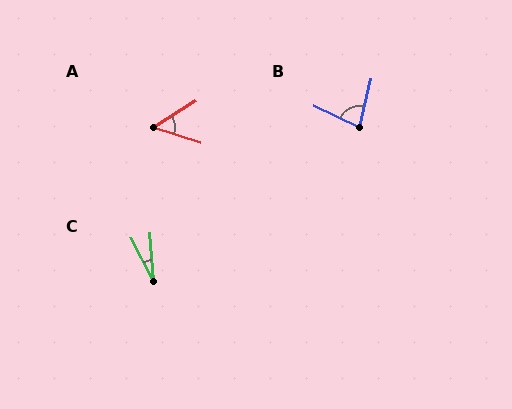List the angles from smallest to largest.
C (23°), A (50°), B (77°).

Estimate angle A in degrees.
Approximately 50 degrees.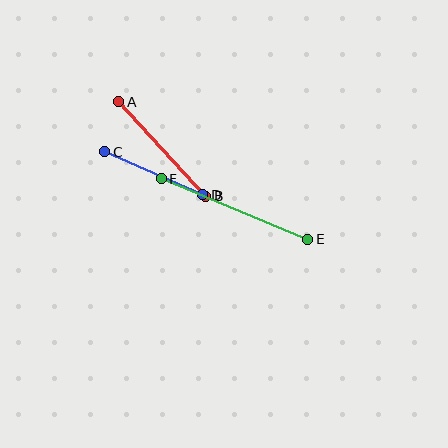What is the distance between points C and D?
The distance is approximately 107 pixels.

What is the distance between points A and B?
The distance is approximately 128 pixels.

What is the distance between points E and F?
The distance is approximately 158 pixels.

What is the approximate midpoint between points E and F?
The midpoint is at approximately (235, 209) pixels.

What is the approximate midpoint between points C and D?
The midpoint is at approximately (154, 173) pixels.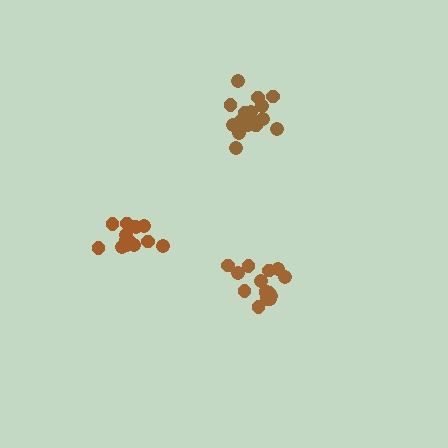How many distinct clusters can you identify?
There are 3 distinct clusters.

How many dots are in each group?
Group 1: 15 dots, Group 2: 16 dots, Group 3: 18 dots (49 total).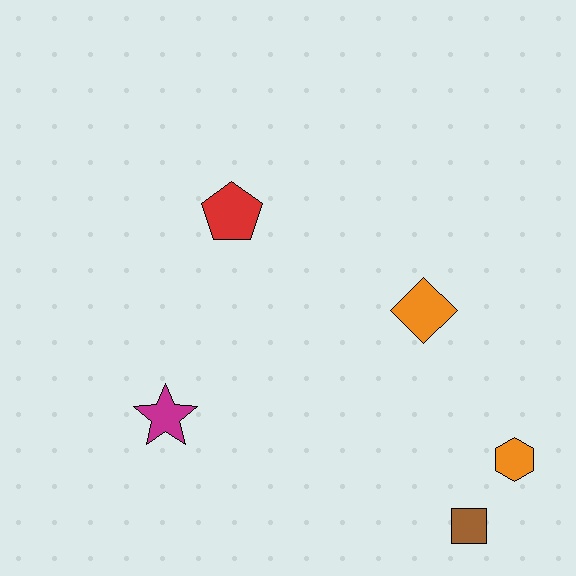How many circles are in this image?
There are no circles.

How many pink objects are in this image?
There are no pink objects.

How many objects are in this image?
There are 5 objects.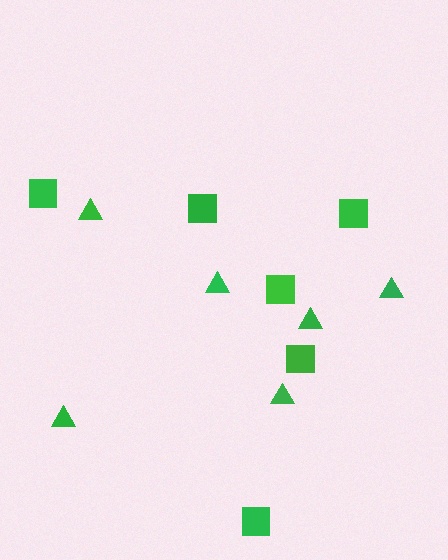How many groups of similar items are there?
There are 2 groups: one group of triangles (6) and one group of squares (6).